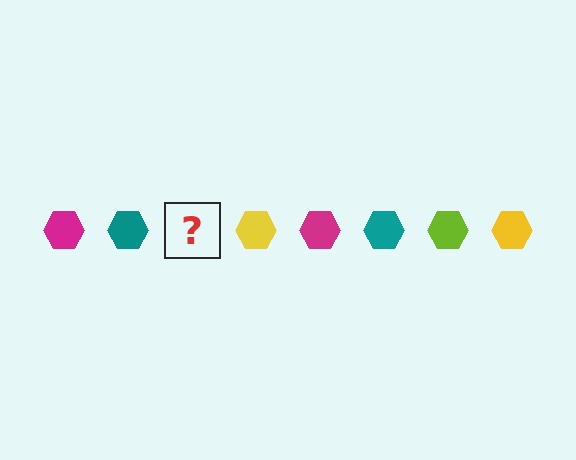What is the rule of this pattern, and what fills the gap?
The rule is that the pattern cycles through magenta, teal, lime, yellow hexagons. The gap should be filled with a lime hexagon.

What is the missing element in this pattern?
The missing element is a lime hexagon.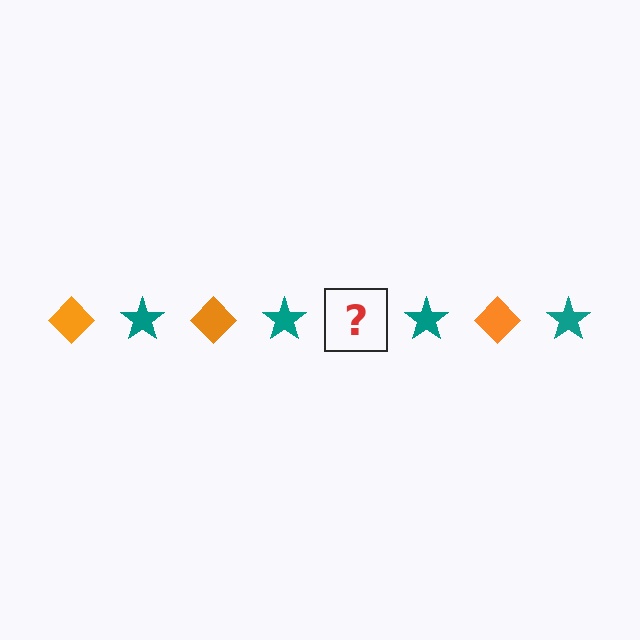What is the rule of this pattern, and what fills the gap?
The rule is that the pattern alternates between orange diamond and teal star. The gap should be filled with an orange diamond.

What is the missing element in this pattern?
The missing element is an orange diamond.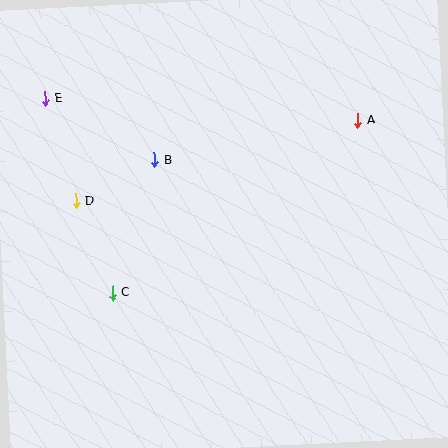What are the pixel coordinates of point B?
Point B is at (154, 160).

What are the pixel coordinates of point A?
Point A is at (358, 121).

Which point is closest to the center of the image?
Point B at (154, 160) is closest to the center.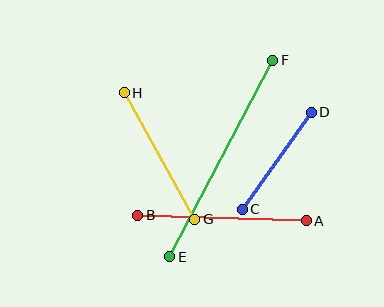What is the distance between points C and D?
The distance is approximately 119 pixels.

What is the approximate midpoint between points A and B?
The midpoint is at approximately (222, 218) pixels.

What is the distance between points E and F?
The distance is approximately 222 pixels.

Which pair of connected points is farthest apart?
Points E and F are farthest apart.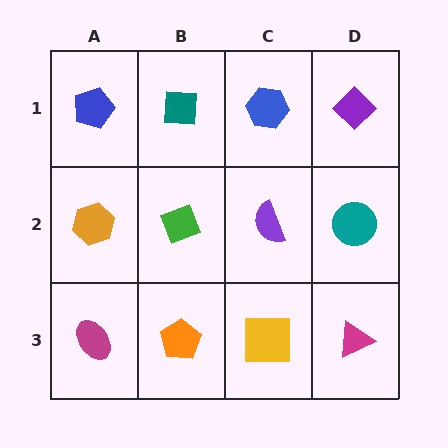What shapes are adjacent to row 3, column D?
A teal circle (row 2, column D), a yellow square (row 3, column C).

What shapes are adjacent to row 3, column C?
A purple semicircle (row 2, column C), an orange pentagon (row 3, column B), a magenta triangle (row 3, column D).